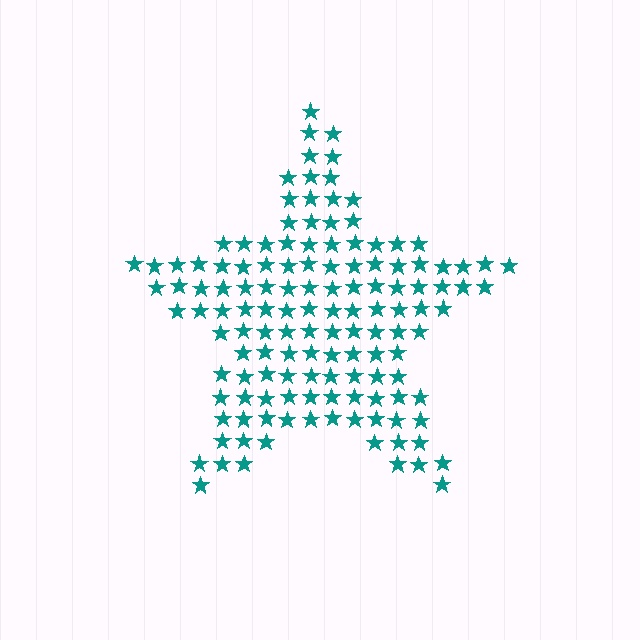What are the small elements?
The small elements are stars.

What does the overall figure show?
The overall figure shows a star.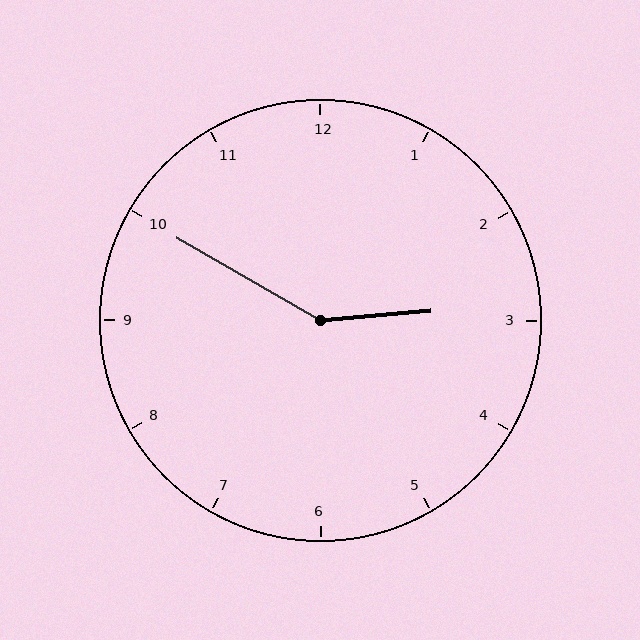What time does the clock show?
2:50.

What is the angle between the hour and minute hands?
Approximately 145 degrees.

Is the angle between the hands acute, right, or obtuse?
It is obtuse.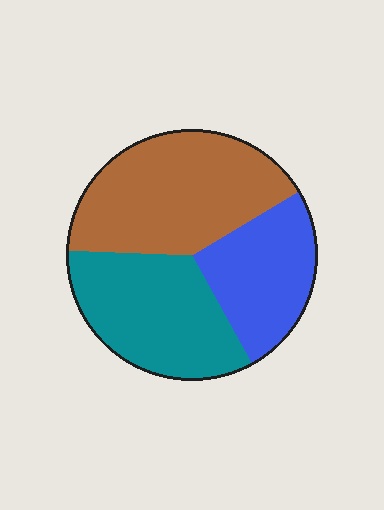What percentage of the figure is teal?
Teal covers around 35% of the figure.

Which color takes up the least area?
Blue, at roughly 25%.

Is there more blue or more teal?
Teal.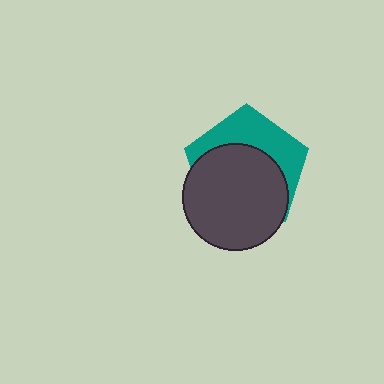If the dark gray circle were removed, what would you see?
You would see the complete teal pentagon.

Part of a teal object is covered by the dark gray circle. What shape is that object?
It is a pentagon.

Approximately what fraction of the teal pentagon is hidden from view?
Roughly 61% of the teal pentagon is hidden behind the dark gray circle.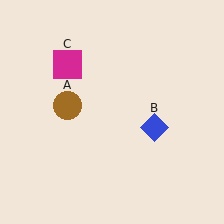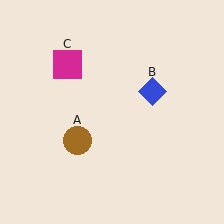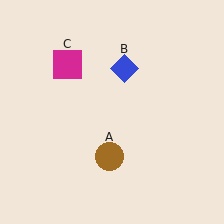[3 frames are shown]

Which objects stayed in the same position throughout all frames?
Magenta square (object C) remained stationary.